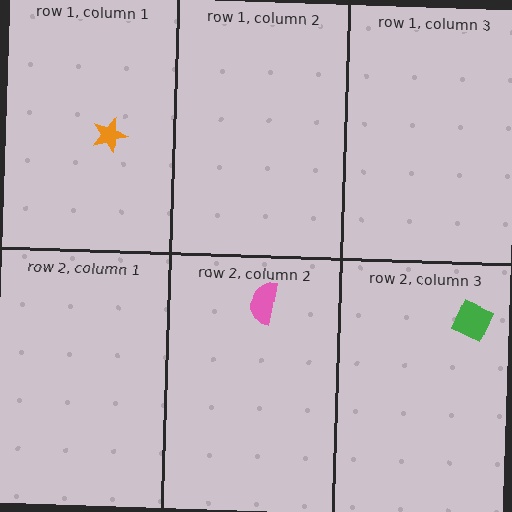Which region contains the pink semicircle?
The row 2, column 2 region.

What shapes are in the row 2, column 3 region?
The green diamond.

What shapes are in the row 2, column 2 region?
The pink semicircle.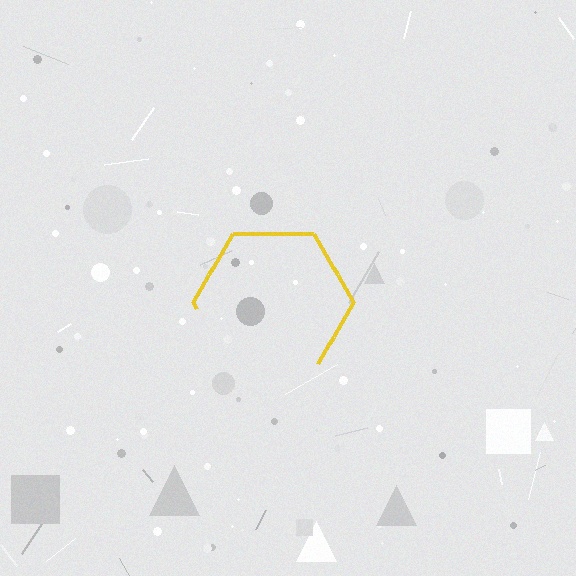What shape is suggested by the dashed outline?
The dashed outline suggests a hexagon.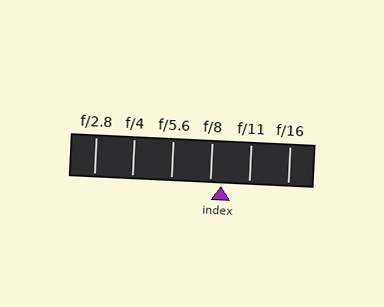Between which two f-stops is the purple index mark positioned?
The index mark is between f/8 and f/11.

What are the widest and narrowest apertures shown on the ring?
The widest aperture shown is f/2.8 and the narrowest is f/16.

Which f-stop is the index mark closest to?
The index mark is closest to f/8.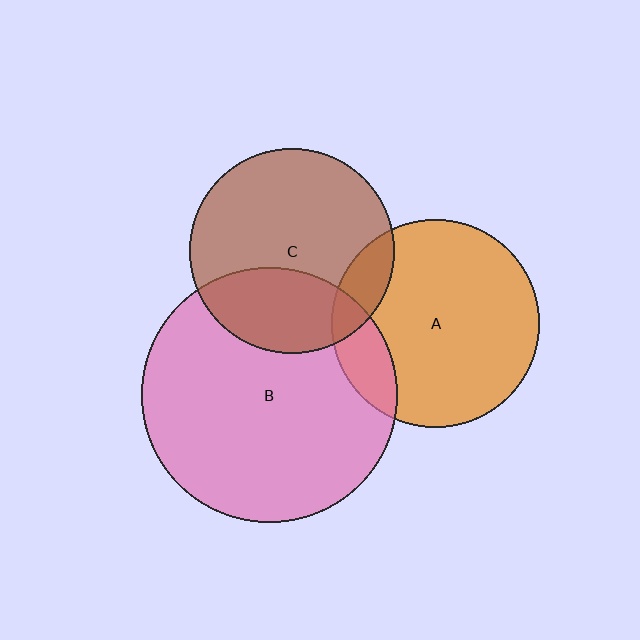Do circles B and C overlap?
Yes.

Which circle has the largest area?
Circle B (pink).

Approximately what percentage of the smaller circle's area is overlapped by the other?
Approximately 30%.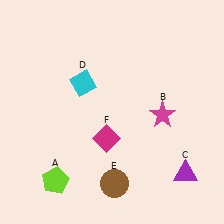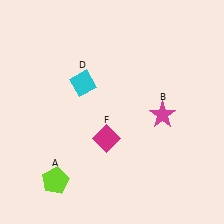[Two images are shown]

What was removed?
The brown circle (E), the purple triangle (C) were removed in Image 2.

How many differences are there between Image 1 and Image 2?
There are 2 differences between the two images.